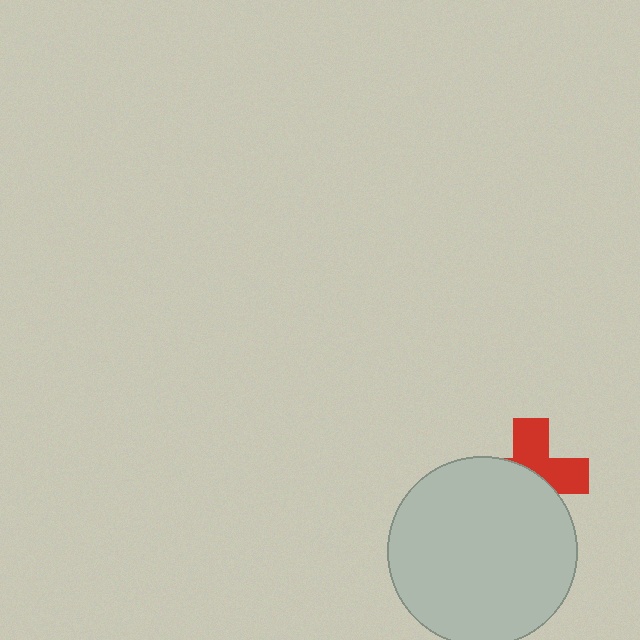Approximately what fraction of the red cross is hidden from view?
Roughly 53% of the red cross is hidden behind the light gray circle.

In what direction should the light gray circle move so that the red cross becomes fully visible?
The light gray circle should move down. That is the shortest direction to clear the overlap and leave the red cross fully visible.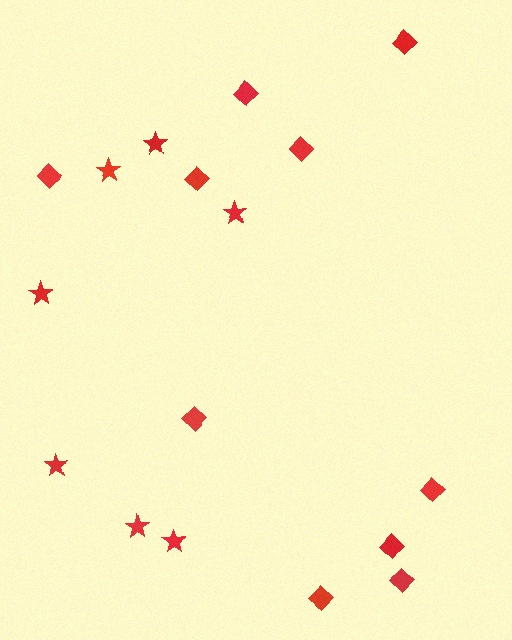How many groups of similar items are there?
There are 2 groups: one group of diamonds (10) and one group of stars (7).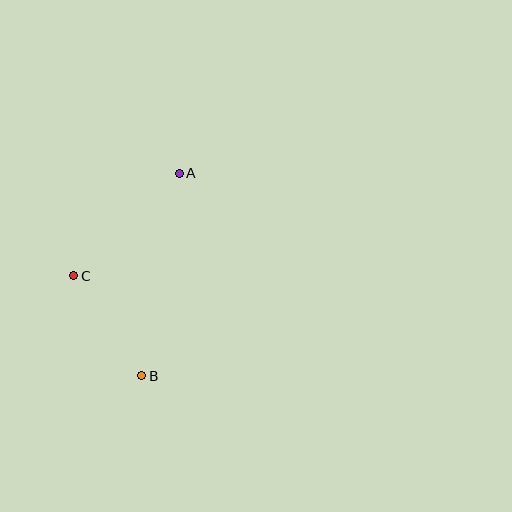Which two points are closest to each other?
Points B and C are closest to each other.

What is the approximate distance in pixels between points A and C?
The distance between A and C is approximately 147 pixels.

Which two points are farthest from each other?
Points A and B are farthest from each other.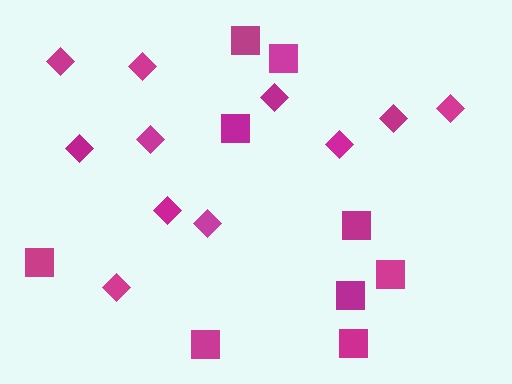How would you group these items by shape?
There are 2 groups: one group of squares (9) and one group of diamonds (11).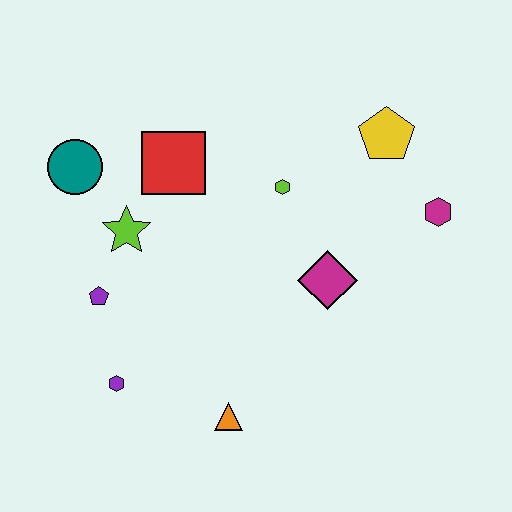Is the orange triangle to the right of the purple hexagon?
Yes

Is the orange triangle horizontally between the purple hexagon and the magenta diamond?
Yes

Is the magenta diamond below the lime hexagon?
Yes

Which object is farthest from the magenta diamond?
The teal circle is farthest from the magenta diamond.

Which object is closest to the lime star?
The purple pentagon is closest to the lime star.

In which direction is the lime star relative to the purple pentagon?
The lime star is above the purple pentagon.